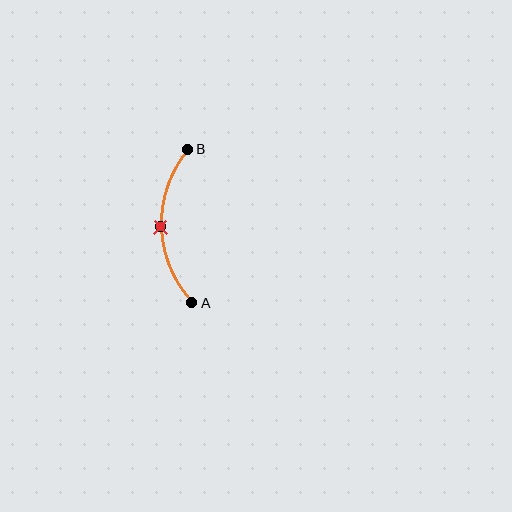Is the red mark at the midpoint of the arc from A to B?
Yes. The red mark lies on the arc at equal arc-length from both A and B — it is the arc midpoint.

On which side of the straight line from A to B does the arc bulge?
The arc bulges to the left of the straight line connecting A and B.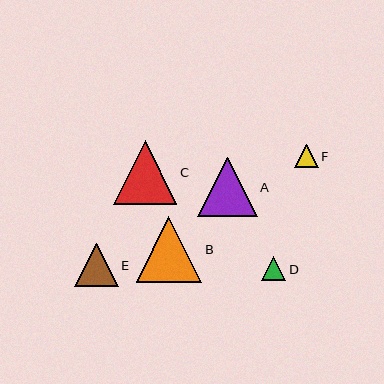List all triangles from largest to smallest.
From largest to smallest: B, C, A, E, D, F.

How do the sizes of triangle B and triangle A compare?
Triangle B and triangle A are approximately the same size.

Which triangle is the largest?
Triangle B is the largest with a size of approximately 65 pixels.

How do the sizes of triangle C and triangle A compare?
Triangle C and triangle A are approximately the same size.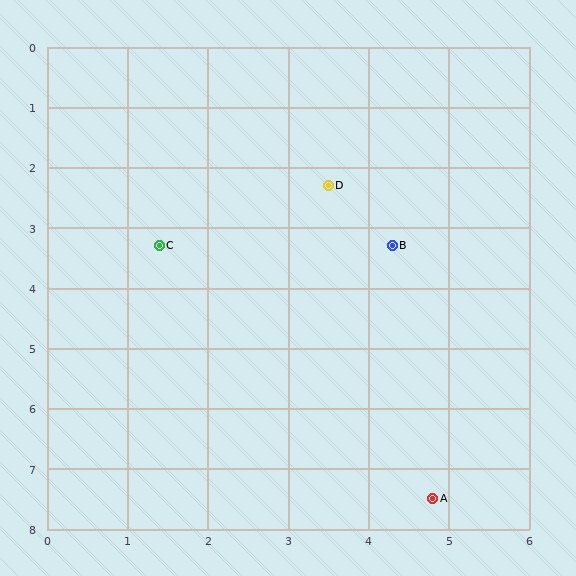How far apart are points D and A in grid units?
Points D and A are about 5.4 grid units apart.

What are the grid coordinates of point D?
Point D is at approximately (3.5, 2.3).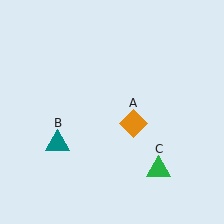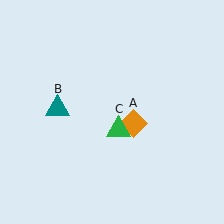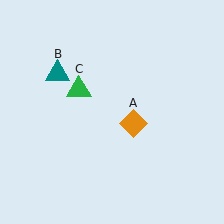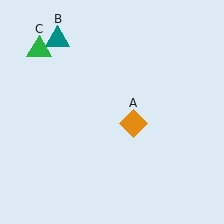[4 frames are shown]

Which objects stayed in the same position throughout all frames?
Orange diamond (object A) remained stationary.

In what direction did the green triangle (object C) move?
The green triangle (object C) moved up and to the left.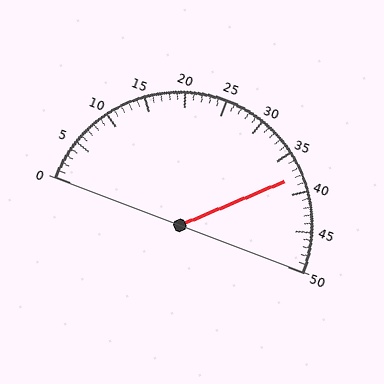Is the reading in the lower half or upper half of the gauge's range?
The reading is in the upper half of the range (0 to 50).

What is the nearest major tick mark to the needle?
The nearest major tick mark is 40.